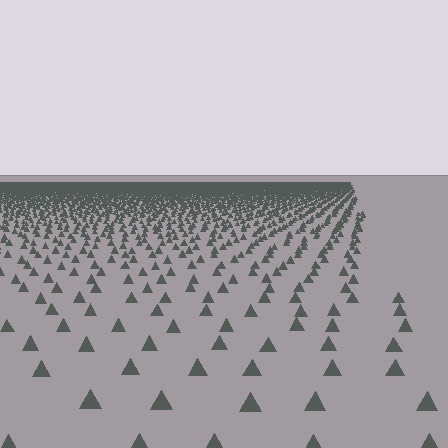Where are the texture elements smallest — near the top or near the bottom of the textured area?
Near the top.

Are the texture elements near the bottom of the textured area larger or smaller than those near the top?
Larger. Near the bottom, elements are closer to the viewer and appear at a bigger on-screen size.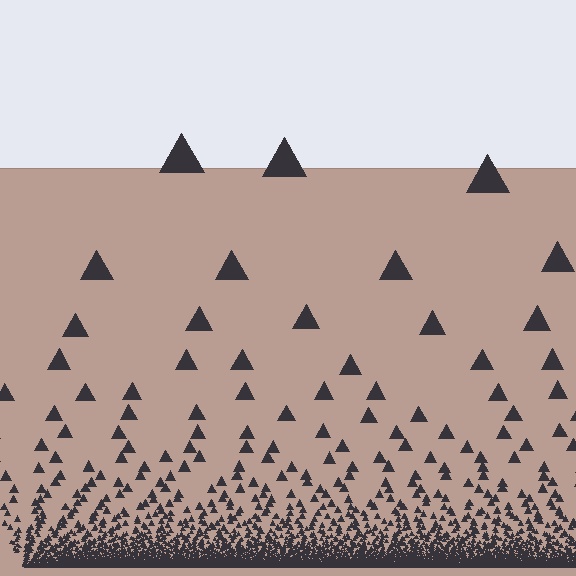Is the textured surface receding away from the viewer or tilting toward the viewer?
The surface appears to tilt toward the viewer. Texture elements get larger and sparser toward the top.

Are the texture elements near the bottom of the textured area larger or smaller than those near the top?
Smaller. The gradient is inverted — elements near the bottom are smaller and denser.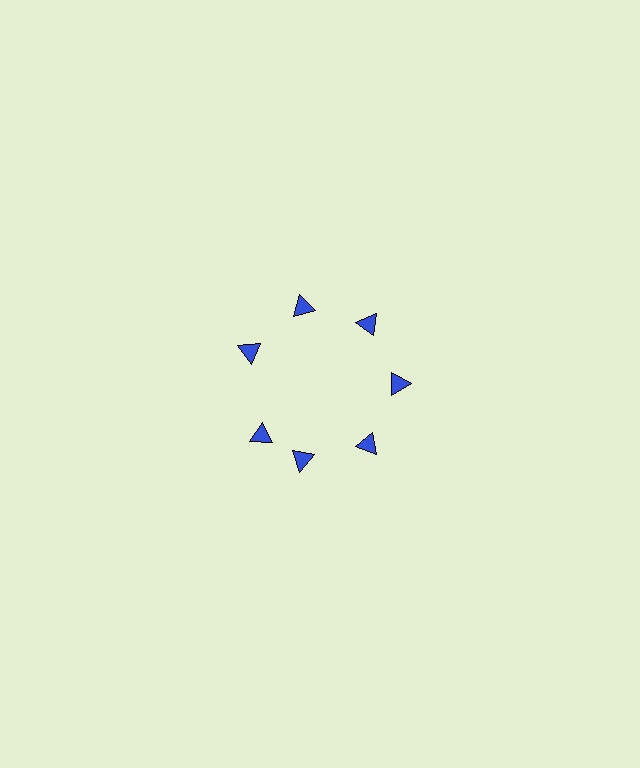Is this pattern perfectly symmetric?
No. The 7 blue triangles are arranged in a ring, but one element near the 8 o'clock position is rotated out of alignment along the ring, breaking the 7-fold rotational symmetry.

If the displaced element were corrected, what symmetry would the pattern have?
It would have 7-fold rotational symmetry — the pattern would map onto itself every 51 degrees.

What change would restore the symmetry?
The symmetry would be restored by rotating it back into even spacing with its neighbors so that all 7 triangles sit at equal angles and equal distance from the center.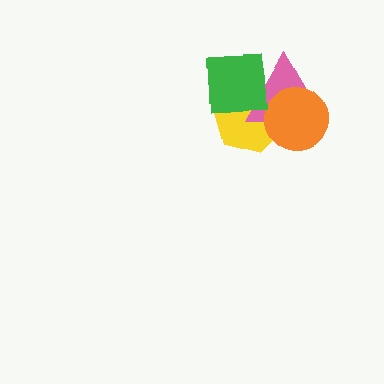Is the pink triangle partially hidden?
Yes, it is partially covered by another shape.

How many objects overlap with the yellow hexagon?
3 objects overlap with the yellow hexagon.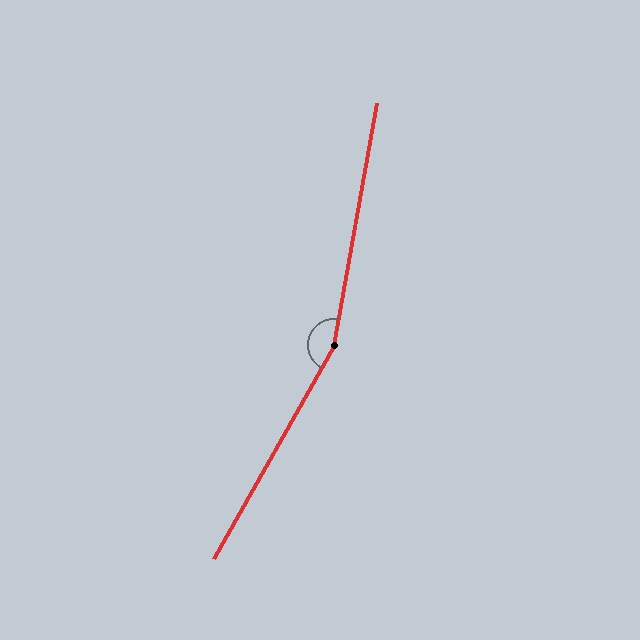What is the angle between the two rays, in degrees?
Approximately 161 degrees.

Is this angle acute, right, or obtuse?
It is obtuse.